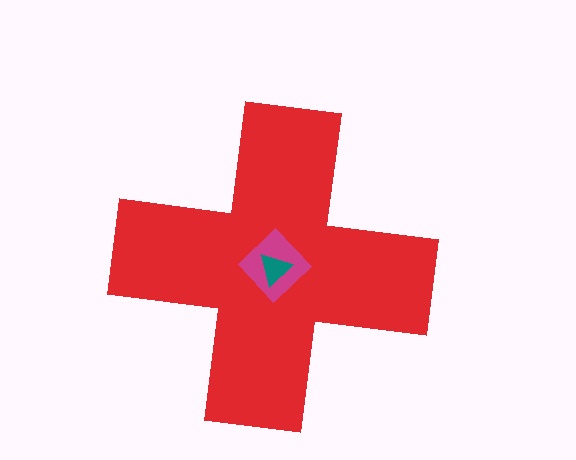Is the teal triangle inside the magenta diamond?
Yes.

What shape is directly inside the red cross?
The magenta diamond.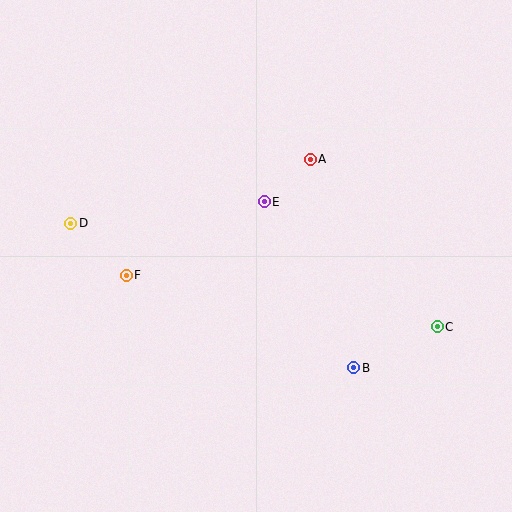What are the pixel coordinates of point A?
Point A is at (310, 159).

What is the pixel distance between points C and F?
The distance between C and F is 315 pixels.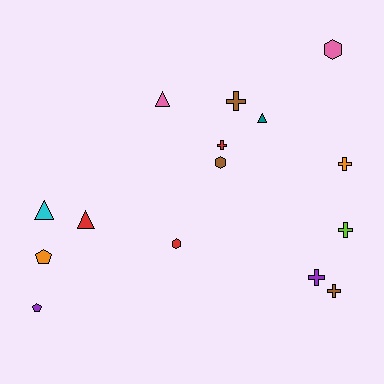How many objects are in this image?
There are 15 objects.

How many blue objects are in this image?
There are no blue objects.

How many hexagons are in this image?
There are 3 hexagons.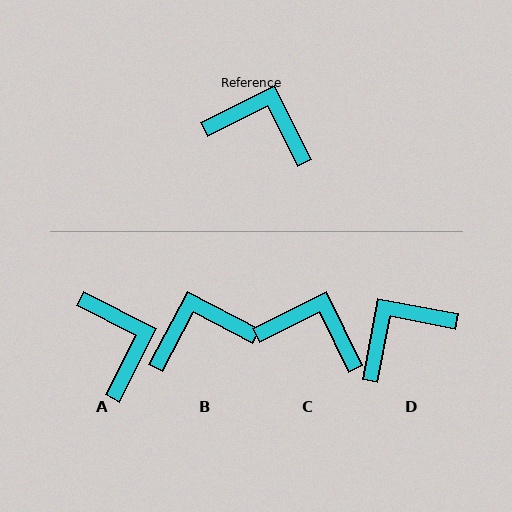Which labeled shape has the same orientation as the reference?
C.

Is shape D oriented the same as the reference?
No, it is off by about 53 degrees.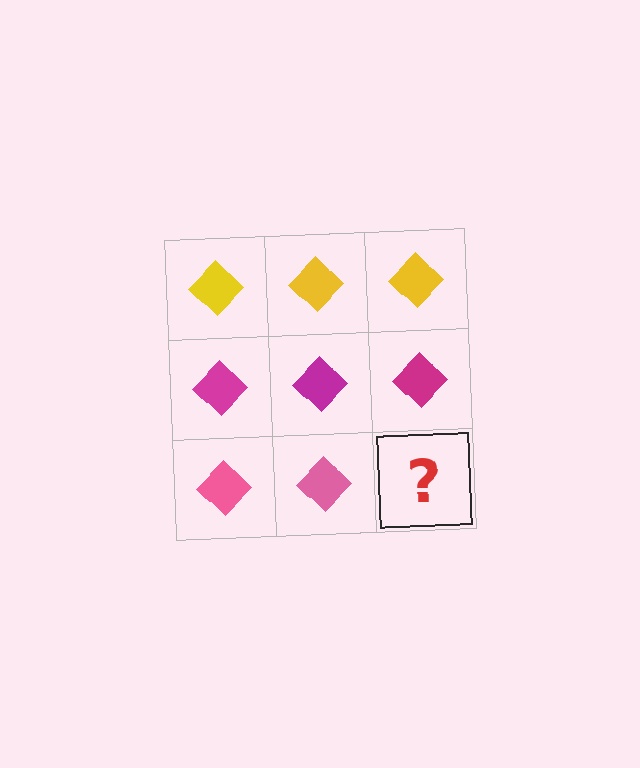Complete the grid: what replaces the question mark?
The question mark should be replaced with a pink diamond.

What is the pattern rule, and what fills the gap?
The rule is that each row has a consistent color. The gap should be filled with a pink diamond.